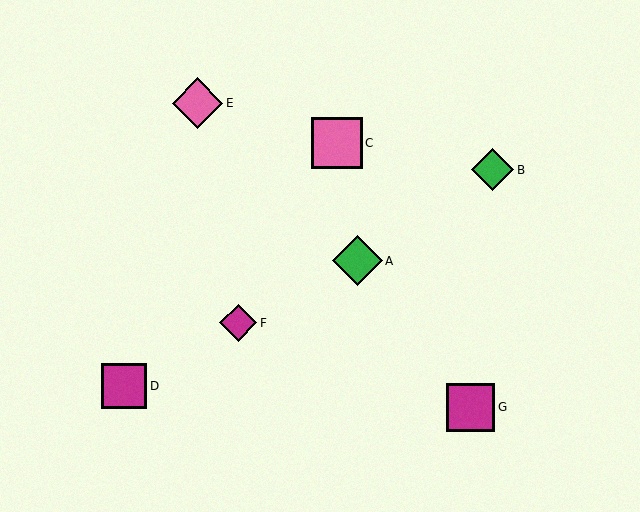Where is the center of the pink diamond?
The center of the pink diamond is at (198, 103).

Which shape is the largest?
The pink square (labeled C) is the largest.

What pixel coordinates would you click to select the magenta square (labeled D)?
Click at (124, 386) to select the magenta square D.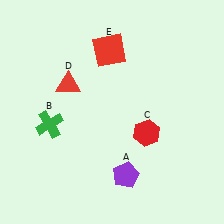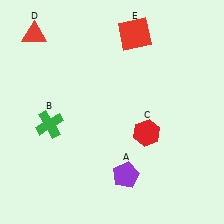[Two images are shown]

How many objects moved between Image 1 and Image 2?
2 objects moved between the two images.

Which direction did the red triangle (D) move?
The red triangle (D) moved up.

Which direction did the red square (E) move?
The red square (E) moved right.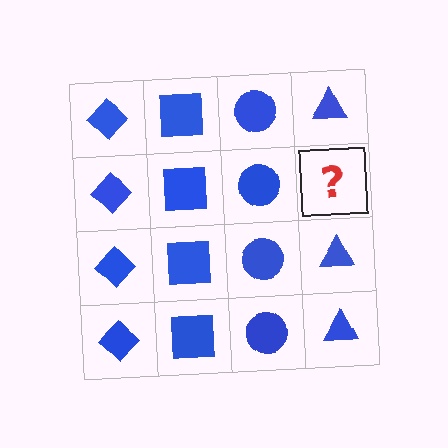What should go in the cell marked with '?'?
The missing cell should contain a blue triangle.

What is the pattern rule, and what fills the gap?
The rule is that each column has a consistent shape. The gap should be filled with a blue triangle.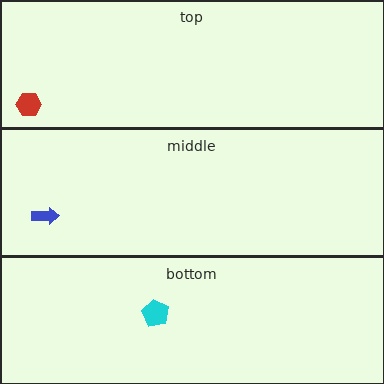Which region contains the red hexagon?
The top region.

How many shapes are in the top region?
1.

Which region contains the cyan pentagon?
The bottom region.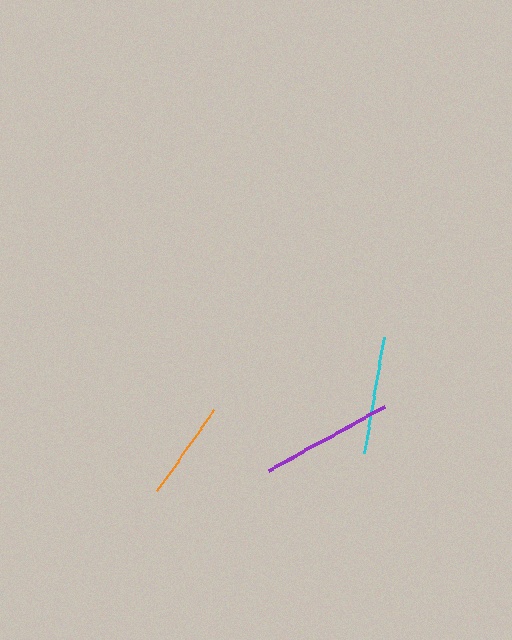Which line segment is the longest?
The purple line is the longest at approximately 133 pixels.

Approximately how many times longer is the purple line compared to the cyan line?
The purple line is approximately 1.1 times the length of the cyan line.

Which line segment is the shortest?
The orange line is the shortest at approximately 98 pixels.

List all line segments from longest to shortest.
From longest to shortest: purple, cyan, orange.